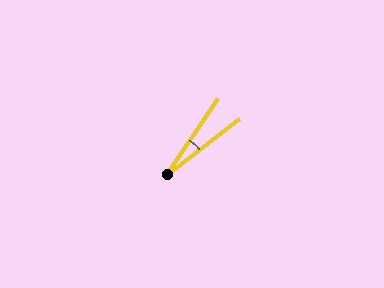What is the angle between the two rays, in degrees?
Approximately 19 degrees.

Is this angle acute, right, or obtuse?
It is acute.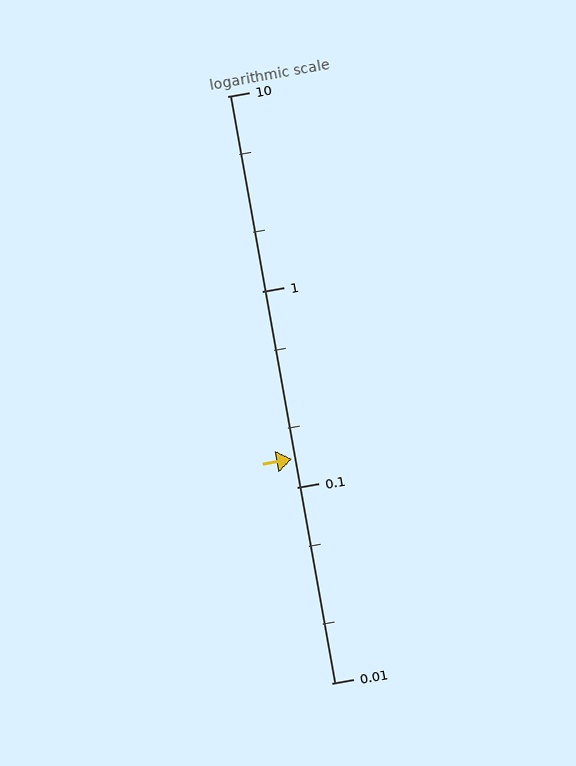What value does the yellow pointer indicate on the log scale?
The pointer indicates approximately 0.14.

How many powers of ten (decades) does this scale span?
The scale spans 3 decades, from 0.01 to 10.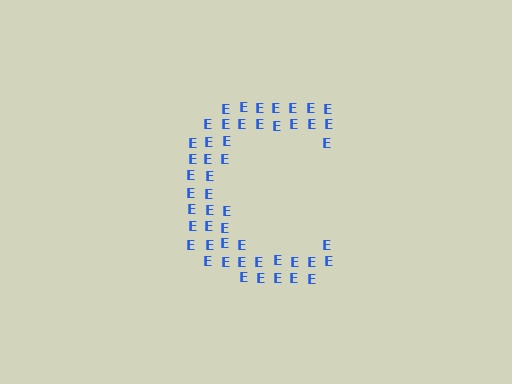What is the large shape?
The large shape is the letter C.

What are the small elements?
The small elements are letter E's.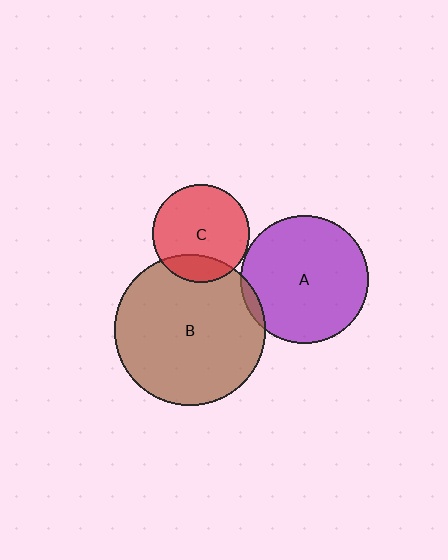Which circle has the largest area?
Circle B (brown).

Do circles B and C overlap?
Yes.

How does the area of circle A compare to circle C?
Approximately 1.7 times.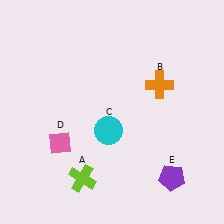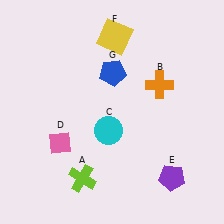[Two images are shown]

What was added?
A yellow square (F), a blue pentagon (G) were added in Image 2.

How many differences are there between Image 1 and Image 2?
There are 2 differences between the two images.